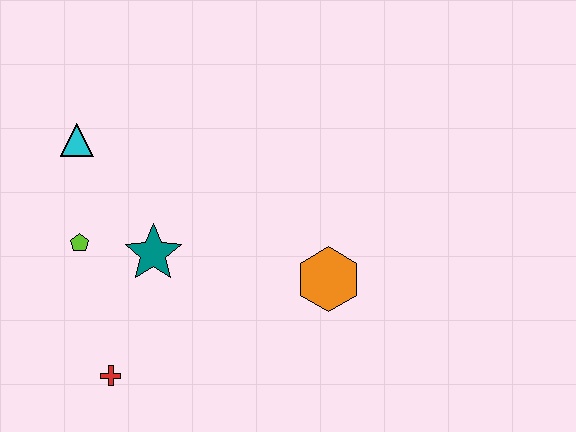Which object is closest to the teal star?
The lime pentagon is closest to the teal star.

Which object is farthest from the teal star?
The orange hexagon is farthest from the teal star.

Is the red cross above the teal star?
No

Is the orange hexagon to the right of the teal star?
Yes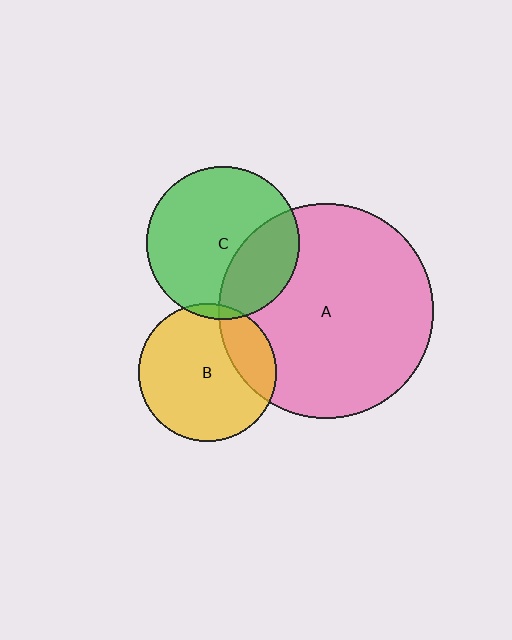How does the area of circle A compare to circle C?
Approximately 2.0 times.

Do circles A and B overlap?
Yes.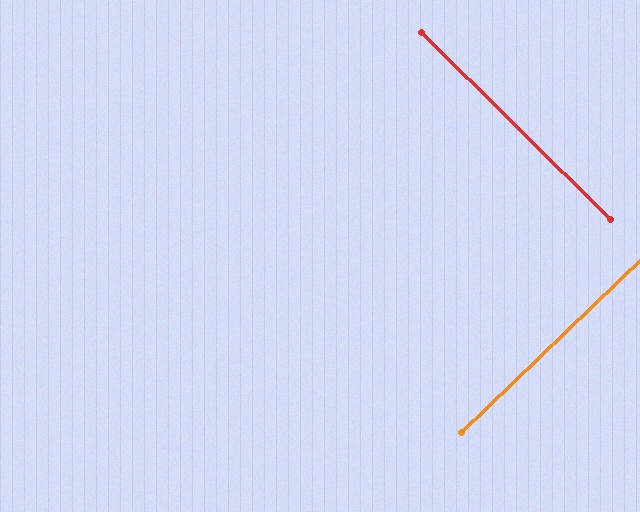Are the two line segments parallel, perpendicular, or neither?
Perpendicular — they meet at approximately 89°.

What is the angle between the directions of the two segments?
Approximately 89 degrees.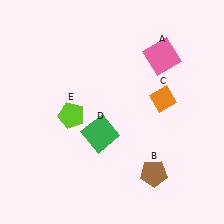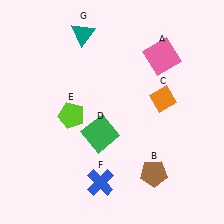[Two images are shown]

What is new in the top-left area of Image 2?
A teal triangle (G) was added in the top-left area of Image 2.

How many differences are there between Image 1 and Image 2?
There are 2 differences between the two images.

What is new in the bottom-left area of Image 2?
A blue cross (F) was added in the bottom-left area of Image 2.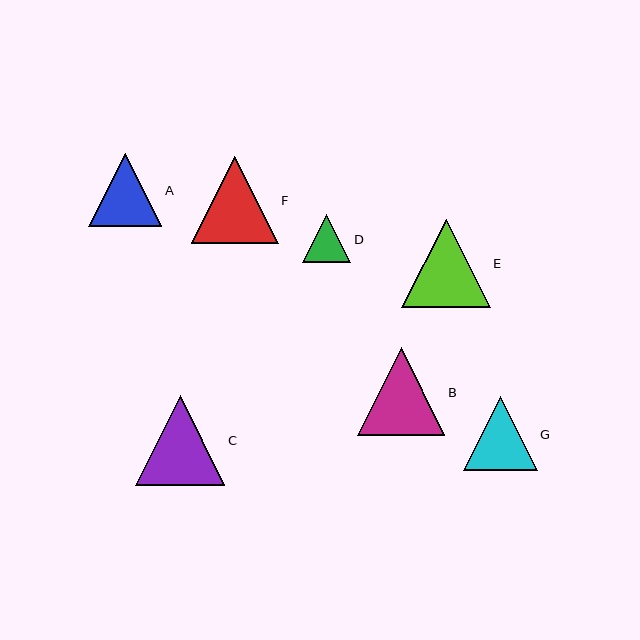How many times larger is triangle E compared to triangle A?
Triangle E is approximately 1.2 times the size of triangle A.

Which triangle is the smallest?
Triangle D is the smallest with a size of approximately 48 pixels.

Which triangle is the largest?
Triangle C is the largest with a size of approximately 89 pixels.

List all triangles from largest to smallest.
From largest to smallest: C, E, B, F, G, A, D.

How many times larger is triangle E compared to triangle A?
Triangle E is approximately 1.2 times the size of triangle A.